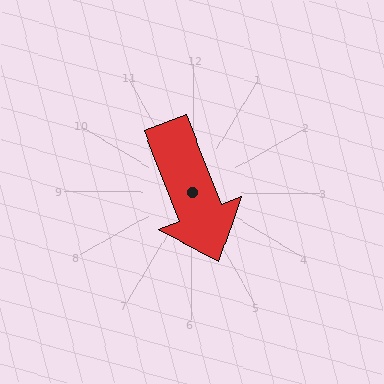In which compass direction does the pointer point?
South.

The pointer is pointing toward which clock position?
Roughly 5 o'clock.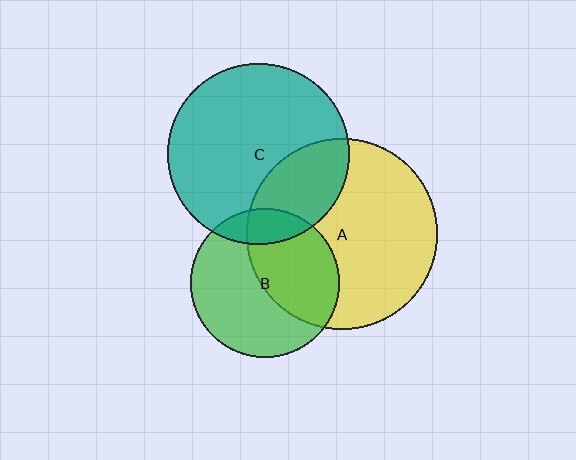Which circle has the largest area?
Circle A (yellow).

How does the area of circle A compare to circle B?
Approximately 1.6 times.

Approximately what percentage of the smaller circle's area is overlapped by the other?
Approximately 30%.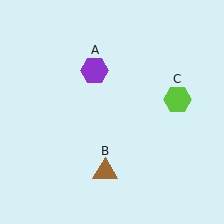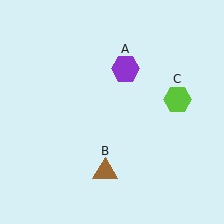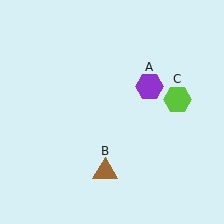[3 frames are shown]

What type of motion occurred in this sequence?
The purple hexagon (object A) rotated clockwise around the center of the scene.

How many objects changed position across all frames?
1 object changed position: purple hexagon (object A).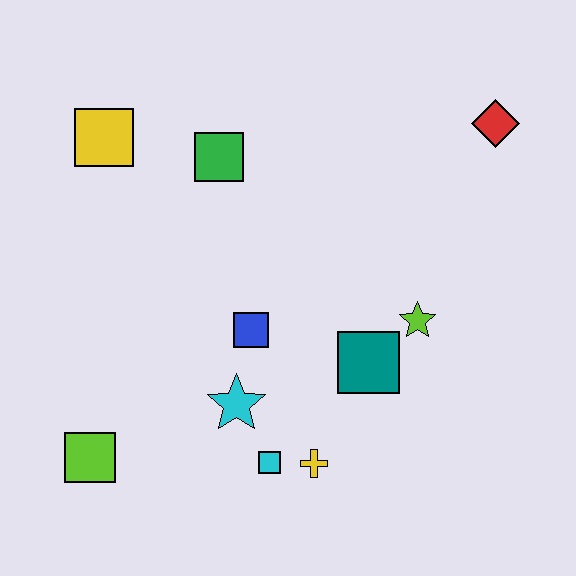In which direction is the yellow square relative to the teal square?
The yellow square is to the left of the teal square.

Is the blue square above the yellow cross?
Yes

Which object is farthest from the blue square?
The red diamond is farthest from the blue square.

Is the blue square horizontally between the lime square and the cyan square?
Yes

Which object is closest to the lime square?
The cyan star is closest to the lime square.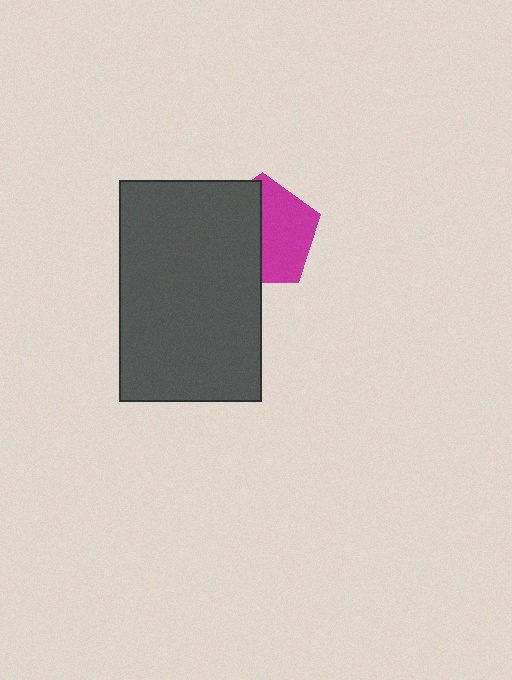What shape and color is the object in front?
The object in front is a dark gray rectangle.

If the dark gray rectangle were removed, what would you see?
You would see the complete magenta pentagon.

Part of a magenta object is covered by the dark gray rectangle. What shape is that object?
It is a pentagon.